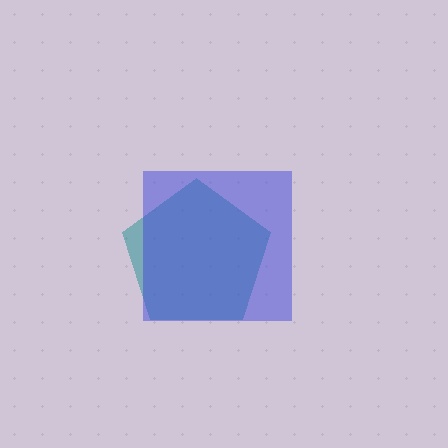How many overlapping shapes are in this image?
There are 2 overlapping shapes in the image.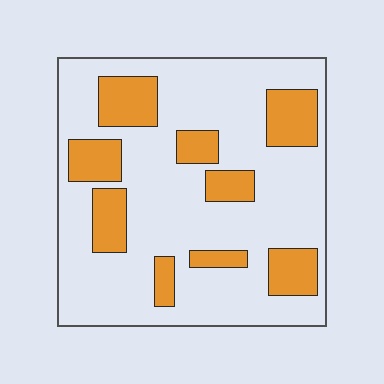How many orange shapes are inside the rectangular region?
9.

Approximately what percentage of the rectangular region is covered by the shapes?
Approximately 25%.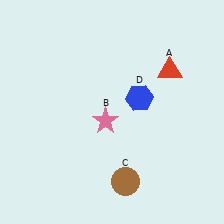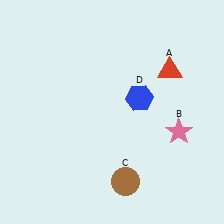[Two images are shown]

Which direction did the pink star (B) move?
The pink star (B) moved right.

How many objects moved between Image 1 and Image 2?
1 object moved between the two images.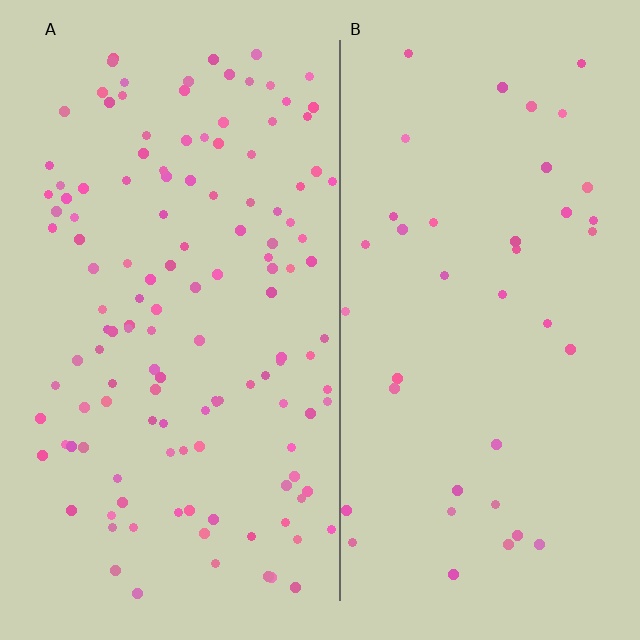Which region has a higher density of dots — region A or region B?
A (the left).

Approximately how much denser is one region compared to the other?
Approximately 3.3× — region A over region B.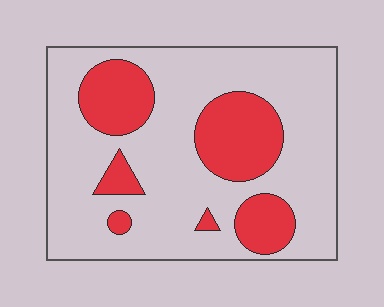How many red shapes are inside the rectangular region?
6.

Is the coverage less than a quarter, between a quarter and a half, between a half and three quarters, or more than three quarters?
Between a quarter and a half.